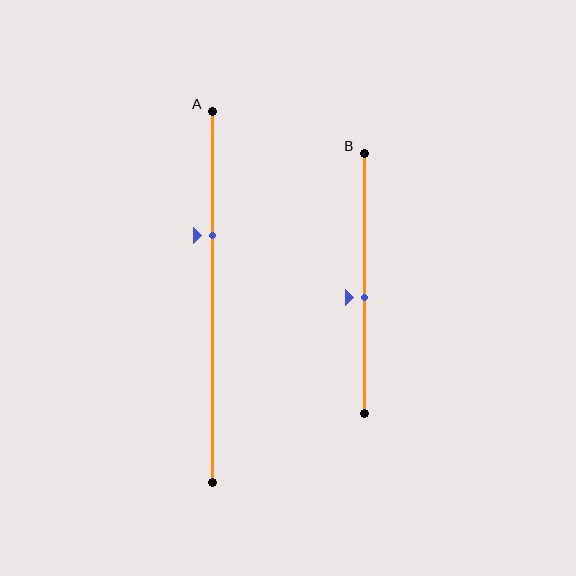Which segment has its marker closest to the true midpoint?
Segment B has its marker closest to the true midpoint.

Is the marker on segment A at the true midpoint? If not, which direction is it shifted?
No, the marker on segment A is shifted upward by about 16% of the segment length.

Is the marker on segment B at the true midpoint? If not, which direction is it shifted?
No, the marker on segment B is shifted downward by about 5% of the segment length.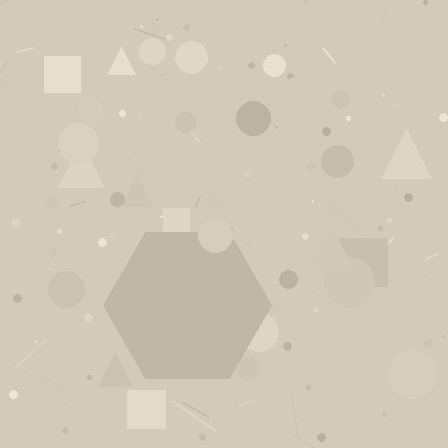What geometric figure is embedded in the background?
A hexagon is embedded in the background.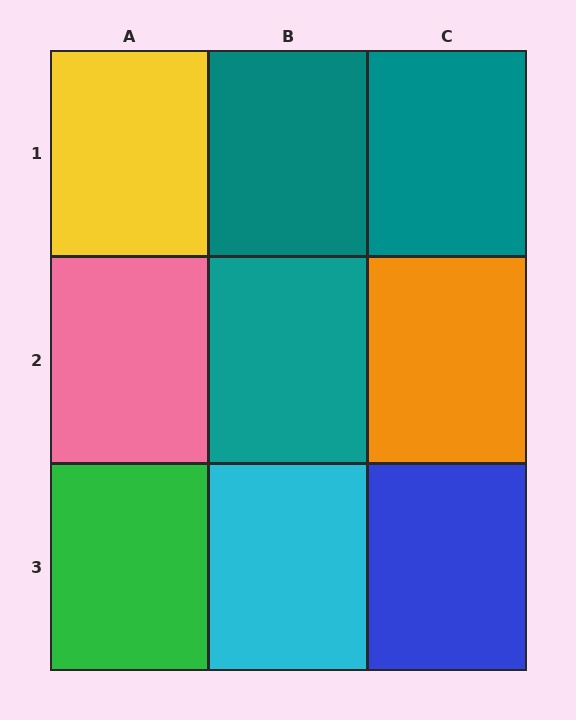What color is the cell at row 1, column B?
Teal.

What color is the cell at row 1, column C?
Teal.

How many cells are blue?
1 cell is blue.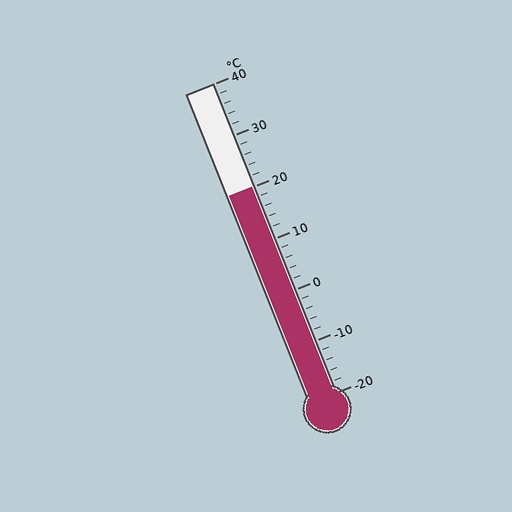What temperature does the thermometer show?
The thermometer shows approximately 20°C.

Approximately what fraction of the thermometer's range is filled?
The thermometer is filled to approximately 65% of its range.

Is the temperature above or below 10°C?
The temperature is above 10°C.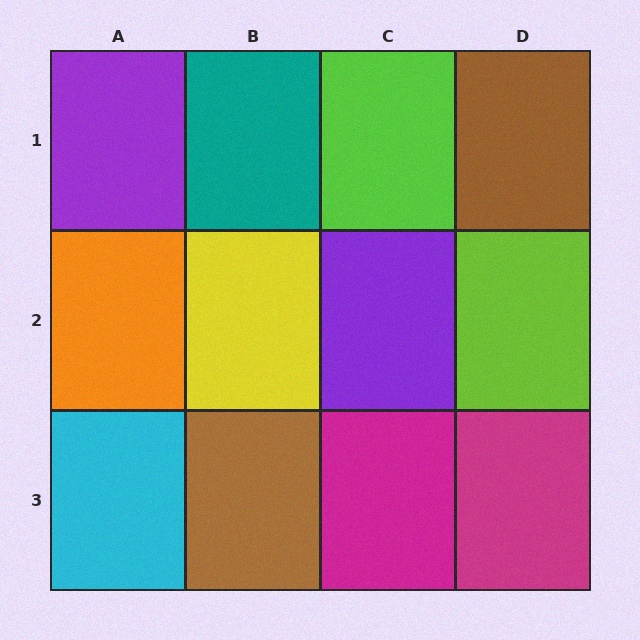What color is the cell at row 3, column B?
Brown.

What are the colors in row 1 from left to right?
Purple, teal, lime, brown.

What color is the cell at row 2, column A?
Orange.